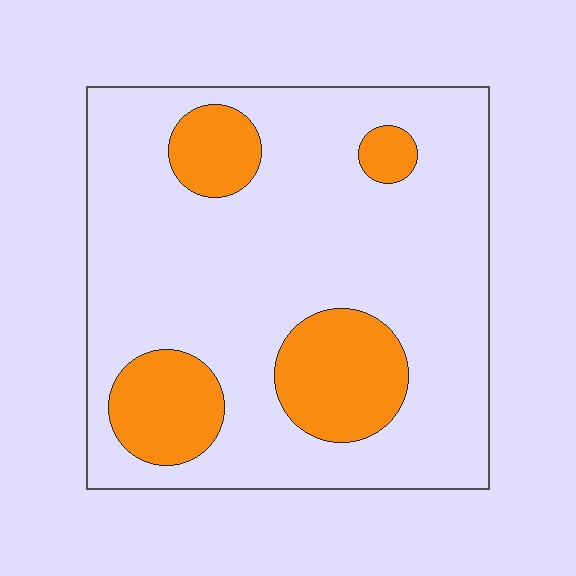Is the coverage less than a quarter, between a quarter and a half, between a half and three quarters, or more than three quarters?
Less than a quarter.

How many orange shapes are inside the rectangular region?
4.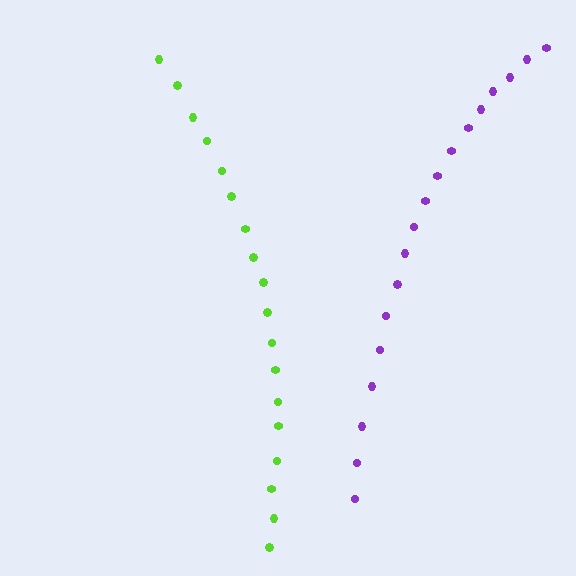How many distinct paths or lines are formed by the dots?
There are 2 distinct paths.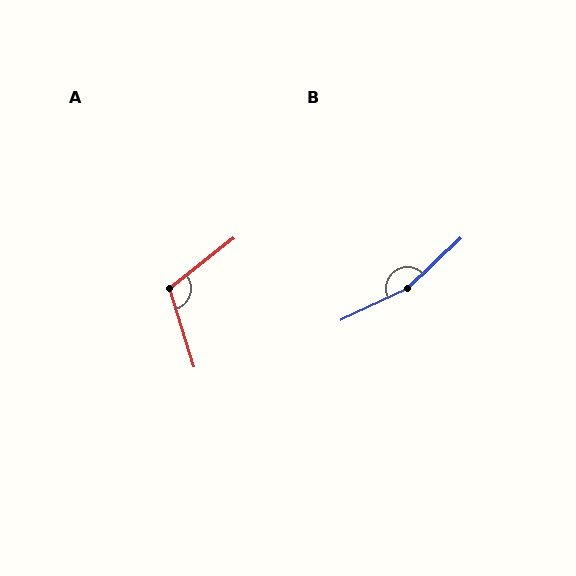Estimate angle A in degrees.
Approximately 110 degrees.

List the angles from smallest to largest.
A (110°), B (162°).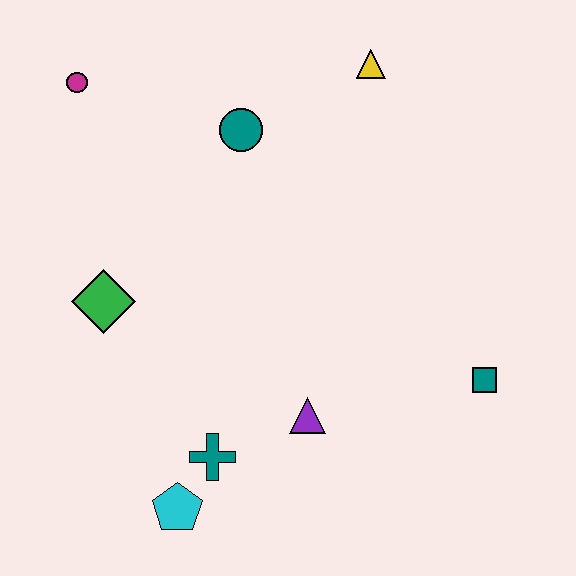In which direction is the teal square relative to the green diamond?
The teal square is to the right of the green diamond.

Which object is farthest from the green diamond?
The teal square is farthest from the green diamond.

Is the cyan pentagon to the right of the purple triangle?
No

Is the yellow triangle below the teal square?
No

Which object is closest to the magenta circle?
The teal circle is closest to the magenta circle.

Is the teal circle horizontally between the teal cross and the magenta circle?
No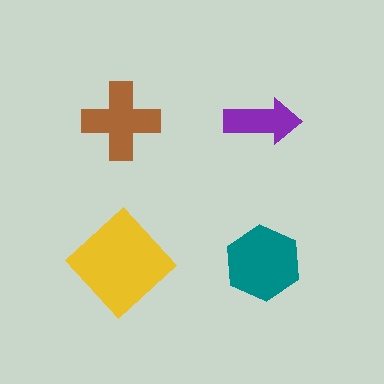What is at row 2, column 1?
A yellow diamond.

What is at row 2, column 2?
A teal hexagon.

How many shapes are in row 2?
2 shapes.